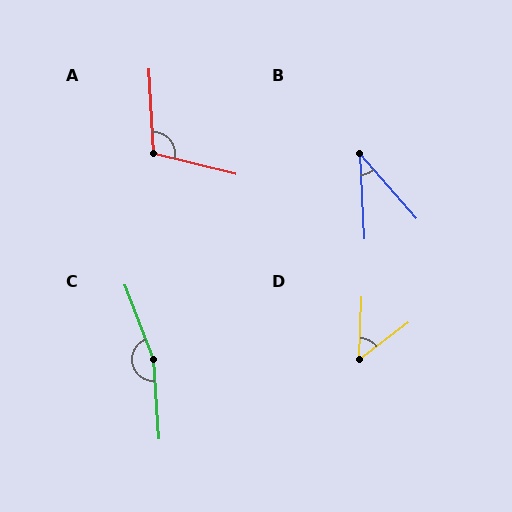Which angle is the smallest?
B, at approximately 38 degrees.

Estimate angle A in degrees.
Approximately 107 degrees.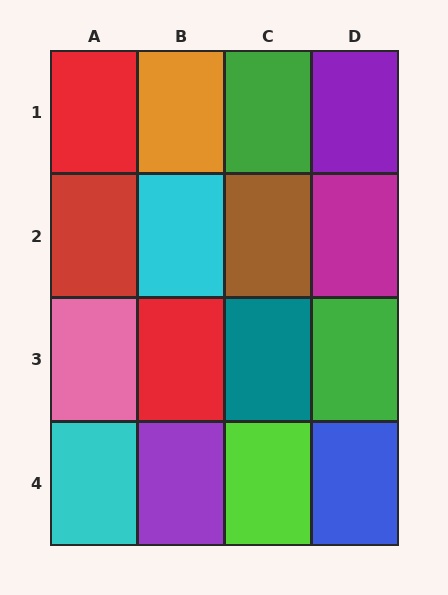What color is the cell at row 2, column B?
Cyan.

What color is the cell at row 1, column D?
Purple.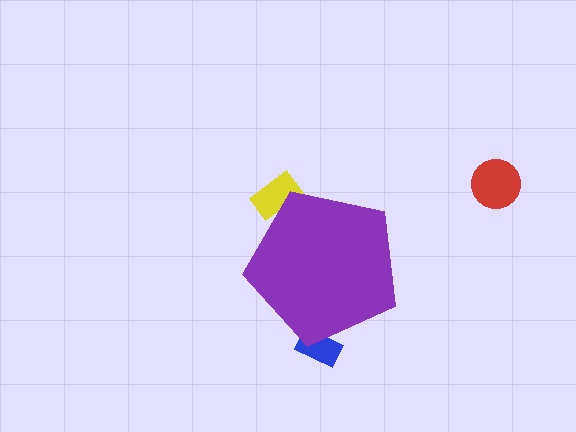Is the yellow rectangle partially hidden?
Yes, the yellow rectangle is partially hidden behind the purple pentagon.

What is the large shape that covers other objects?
A purple pentagon.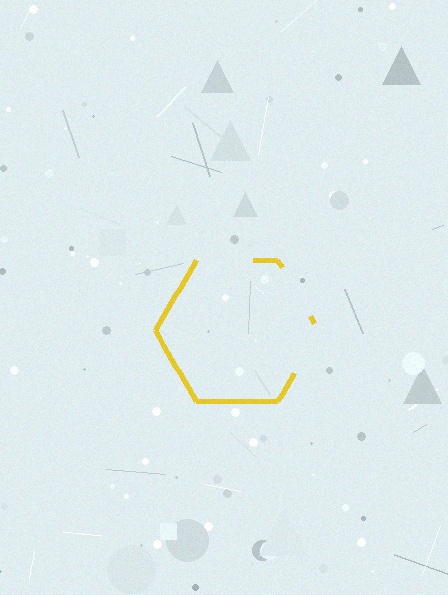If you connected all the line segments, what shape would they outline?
They would outline a hexagon.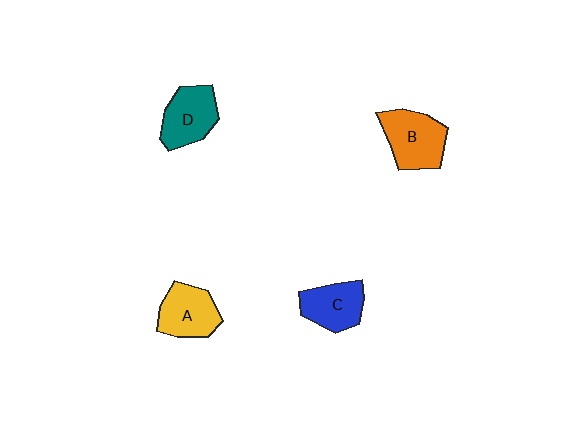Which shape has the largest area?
Shape B (orange).